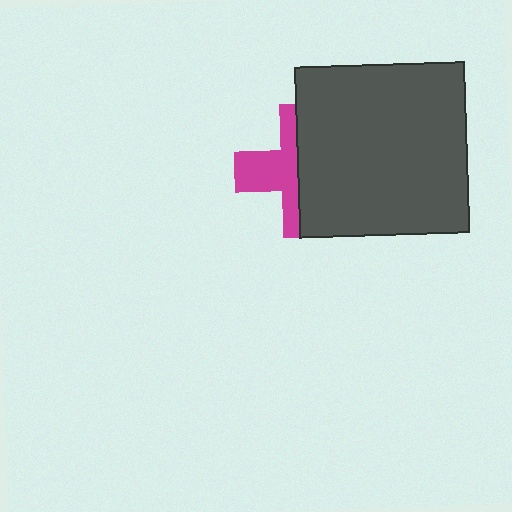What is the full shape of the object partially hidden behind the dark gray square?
The partially hidden object is a magenta cross.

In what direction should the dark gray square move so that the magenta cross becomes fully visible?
The dark gray square should move right. That is the shortest direction to clear the overlap and leave the magenta cross fully visible.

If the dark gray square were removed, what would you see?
You would see the complete magenta cross.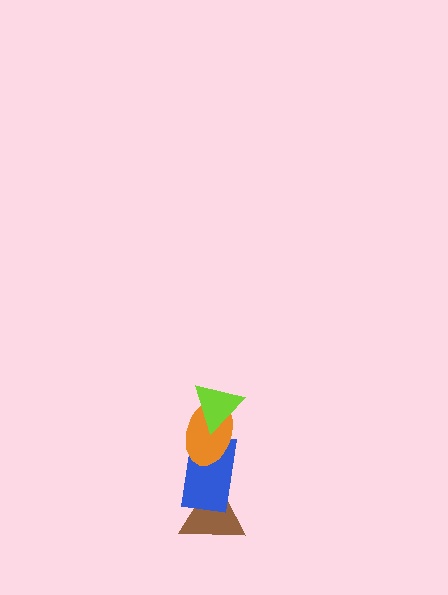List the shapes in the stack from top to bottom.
From top to bottom: the lime triangle, the orange ellipse, the blue rectangle, the brown triangle.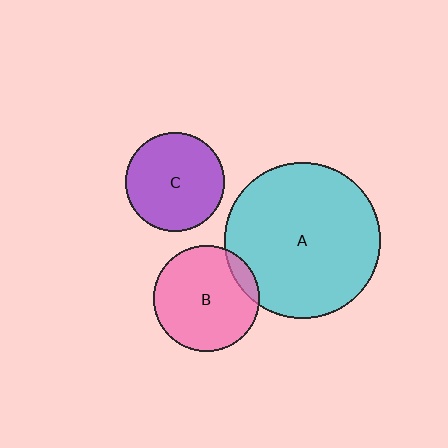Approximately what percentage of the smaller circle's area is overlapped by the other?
Approximately 10%.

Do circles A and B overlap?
Yes.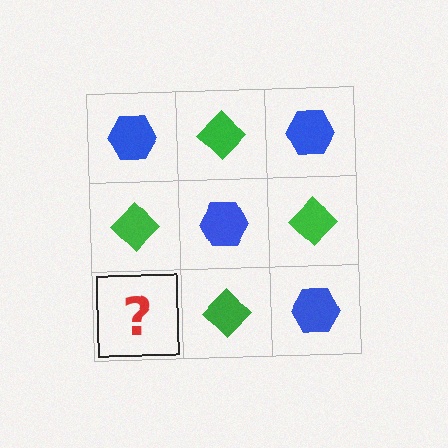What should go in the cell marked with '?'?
The missing cell should contain a blue hexagon.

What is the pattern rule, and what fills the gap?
The rule is that it alternates blue hexagon and green diamond in a checkerboard pattern. The gap should be filled with a blue hexagon.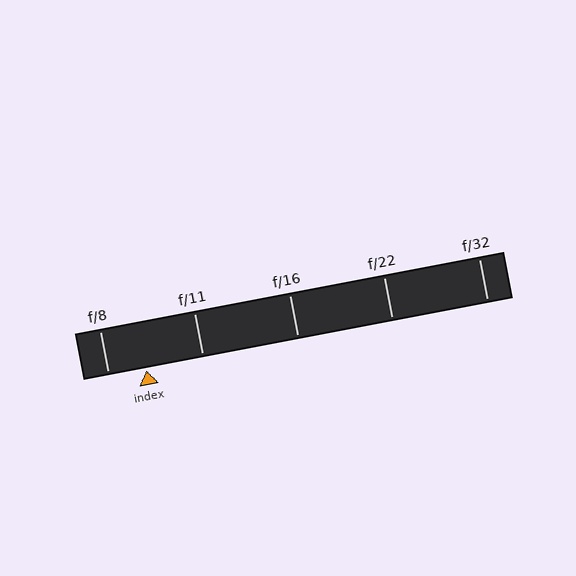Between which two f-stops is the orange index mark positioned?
The index mark is between f/8 and f/11.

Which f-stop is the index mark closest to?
The index mark is closest to f/8.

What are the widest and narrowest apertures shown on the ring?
The widest aperture shown is f/8 and the narrowest is f/32.